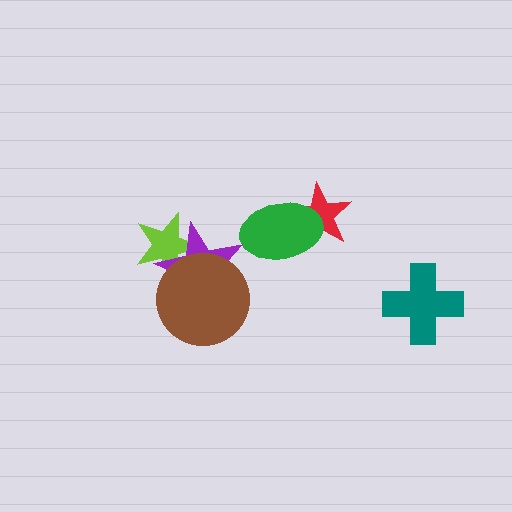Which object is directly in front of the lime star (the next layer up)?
The purple star is directly in front of the lime star.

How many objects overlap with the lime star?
2 objects overlap with the lime star.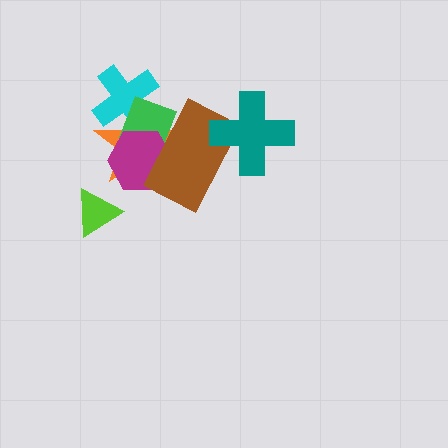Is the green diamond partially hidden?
Yes, it is partially covered by another shape.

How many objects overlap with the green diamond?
4 objects overlap with the green diamond.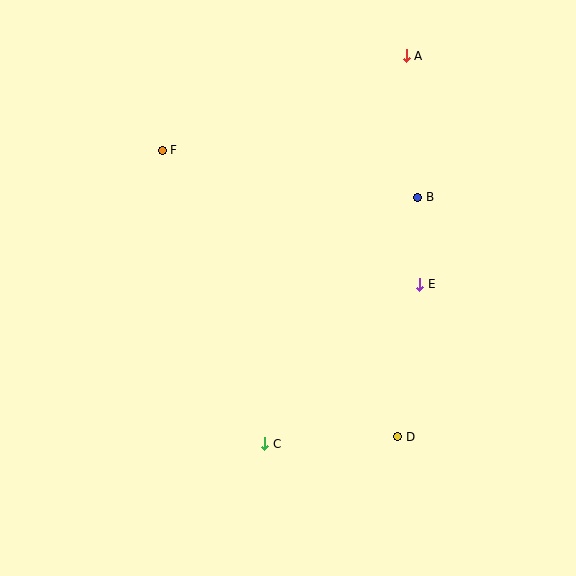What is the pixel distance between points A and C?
The distance between A and C is 413 pixels.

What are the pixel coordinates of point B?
Point B is at (418, 197).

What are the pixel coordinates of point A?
Point A is at (406, 56).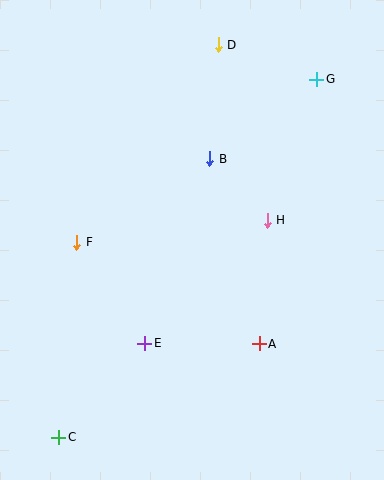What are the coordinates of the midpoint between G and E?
The midpoint between G and E is at (231, 211).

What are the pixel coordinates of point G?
Point G is at (317, 79).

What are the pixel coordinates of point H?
Point H is at (267, 220).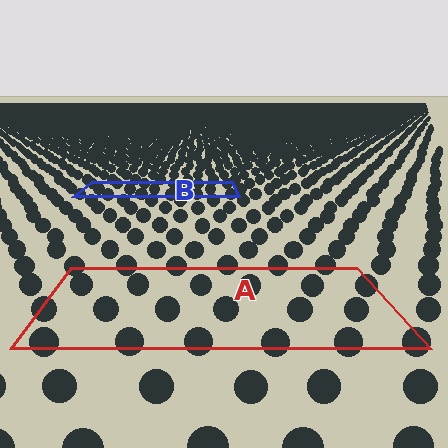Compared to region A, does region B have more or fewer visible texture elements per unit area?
Region B has more texture elements per unit area — they are packed more densely because it is farther away.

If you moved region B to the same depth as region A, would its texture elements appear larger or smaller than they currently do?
They would appear larger. At a closer depth, the same texture elements are projected at a bigger on-screen size.